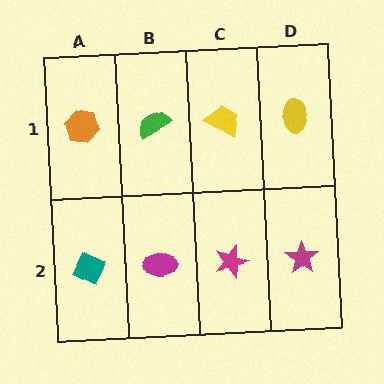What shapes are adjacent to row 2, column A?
An orange hexagon (row 1, column A), a magenta ellipse (row 2, column B).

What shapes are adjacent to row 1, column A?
A teal diamond (row 2, column A), a green semicircle (row 1, column B).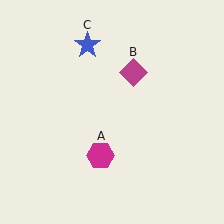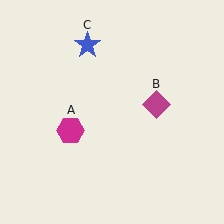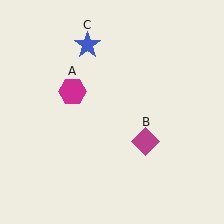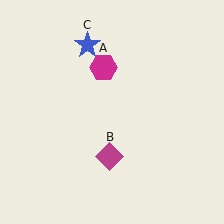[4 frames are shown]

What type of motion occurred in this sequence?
The magenta hexagon (object A), magenta diamond (object B) rotated clockwise around the center of the scene.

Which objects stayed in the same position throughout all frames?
Blue star (object C) remained stationary.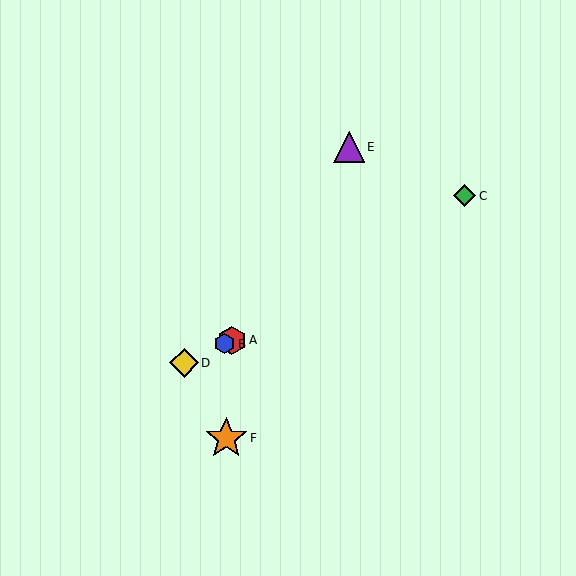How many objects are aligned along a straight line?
3 objects (A, B, D) are aligned along a straight line.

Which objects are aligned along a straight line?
Objects A, B, D are aligned along a straight line.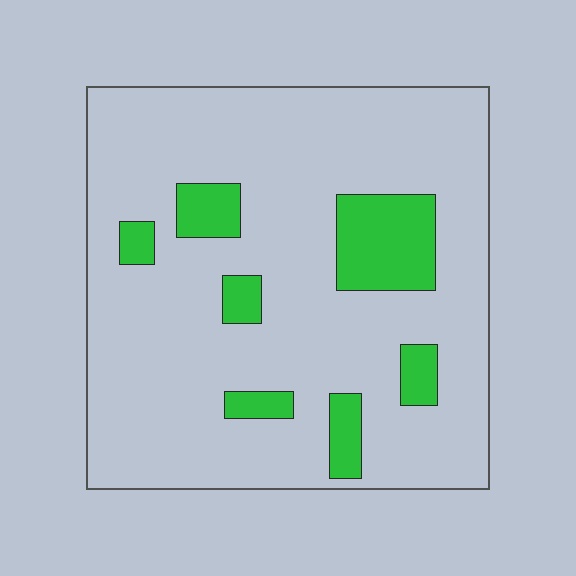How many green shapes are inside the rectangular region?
7.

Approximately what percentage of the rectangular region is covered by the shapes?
Approximately 15%.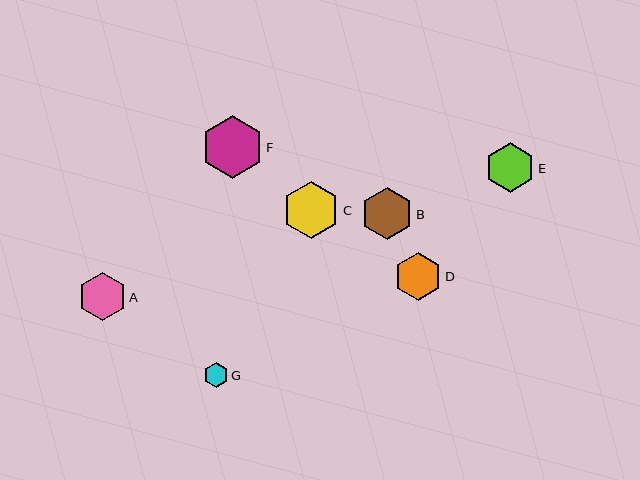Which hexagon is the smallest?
Hexagon G is the smallest with a size of approximately 24 pixels.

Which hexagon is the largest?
Hexagon F is the largest with a size of approximately 62 pixels.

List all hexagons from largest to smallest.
From largest to smallest: F, C, B, E, A, D, G.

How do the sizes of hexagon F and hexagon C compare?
Hexagon F and hexagon C are approximately the same size.